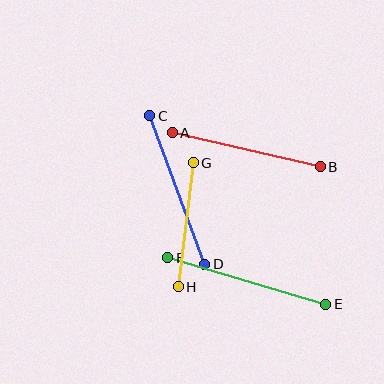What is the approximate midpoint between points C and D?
The midpoint is at approximately (177, 190) pixels.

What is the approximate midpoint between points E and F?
The midpoint is at approximately (247, 281) pixels.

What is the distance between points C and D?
The distance is approximately 158 pixels.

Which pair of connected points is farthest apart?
Points E and F are farthest apart.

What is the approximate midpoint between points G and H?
The midpoint is at approximately (186, 225) pixels.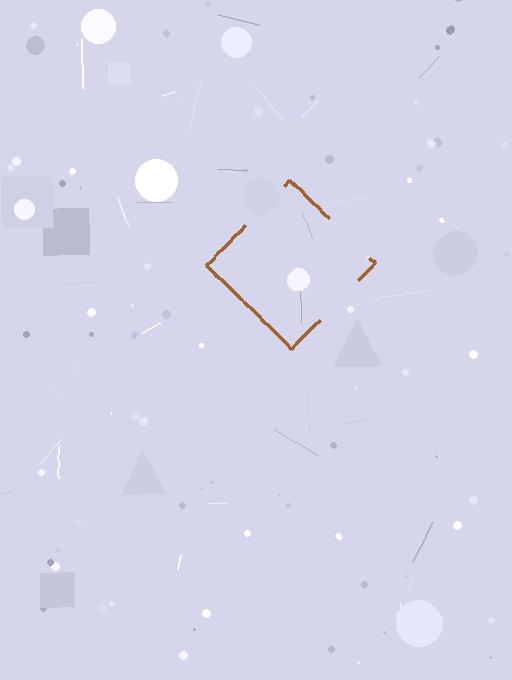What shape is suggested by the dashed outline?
The dashed outline suggests a diamond.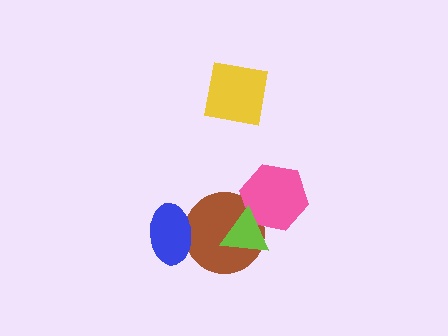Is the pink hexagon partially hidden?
Yes, it is partially covered by another shape.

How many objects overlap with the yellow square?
0 objects overlap with the yellow square.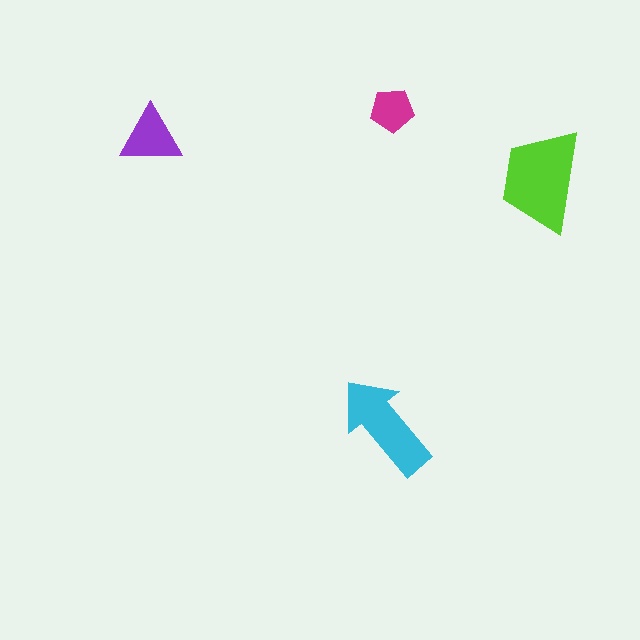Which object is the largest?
The lime trapezoid.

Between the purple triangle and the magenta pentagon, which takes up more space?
The purple triangle.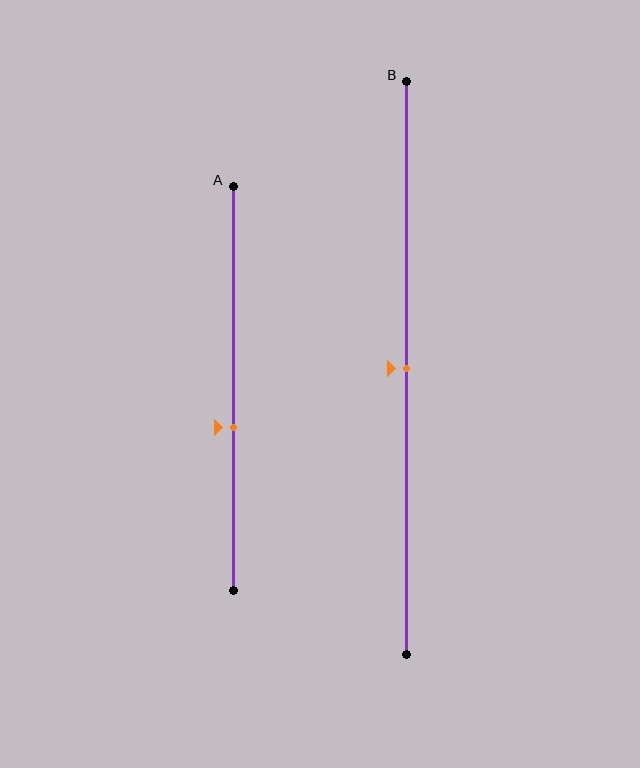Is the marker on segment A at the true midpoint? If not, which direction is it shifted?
No, the marker on segment A is shifted downward by about 10% of the segment length.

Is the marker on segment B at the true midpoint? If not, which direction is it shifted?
Yes, the marker on segment B is at the true midpoint.